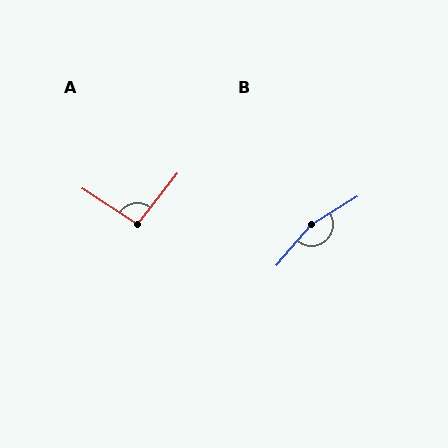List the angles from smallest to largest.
A (95°), B (162°).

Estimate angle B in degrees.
Approximately 162 degrees.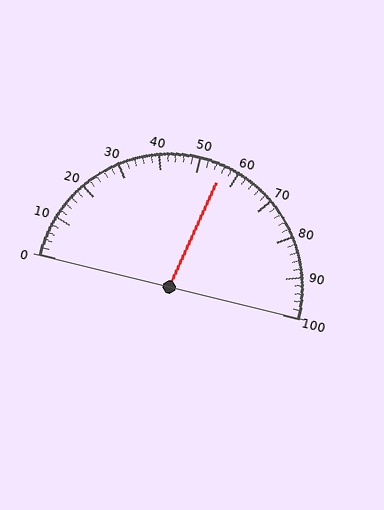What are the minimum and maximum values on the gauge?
The gauge ranges from 0 to 100.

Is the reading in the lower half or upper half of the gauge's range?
The reading is in the upper half of the range (0 to 100).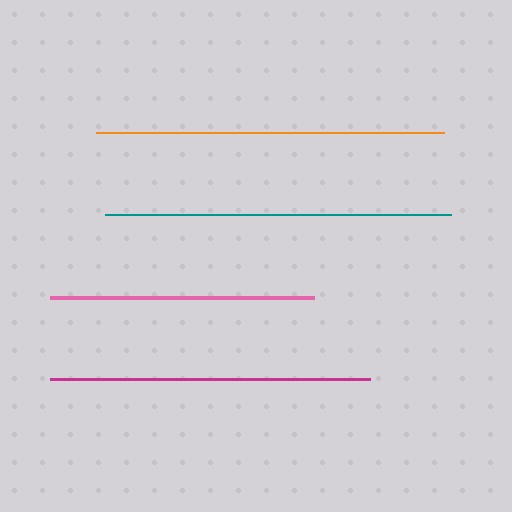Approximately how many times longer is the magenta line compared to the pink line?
The magenta line is approximately 1.2 times the length of the pink line.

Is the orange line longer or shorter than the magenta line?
The orange line is longer than the magenta line.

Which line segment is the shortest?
The pink line is the shortest at approximately 264 pixels.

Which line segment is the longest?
The orange line is the longest at approximately 348 pixels.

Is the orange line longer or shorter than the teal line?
The orange line is longer than the teal line.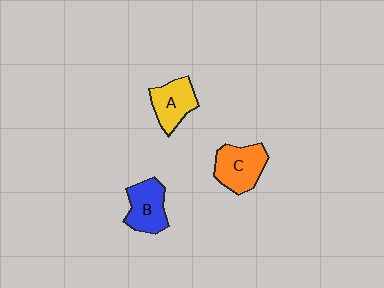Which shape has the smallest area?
Shape A (yellow).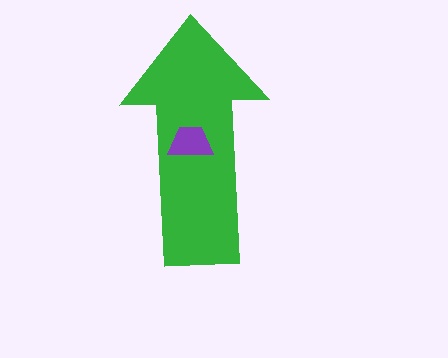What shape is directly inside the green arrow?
The purple trapezoid.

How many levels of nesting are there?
2.